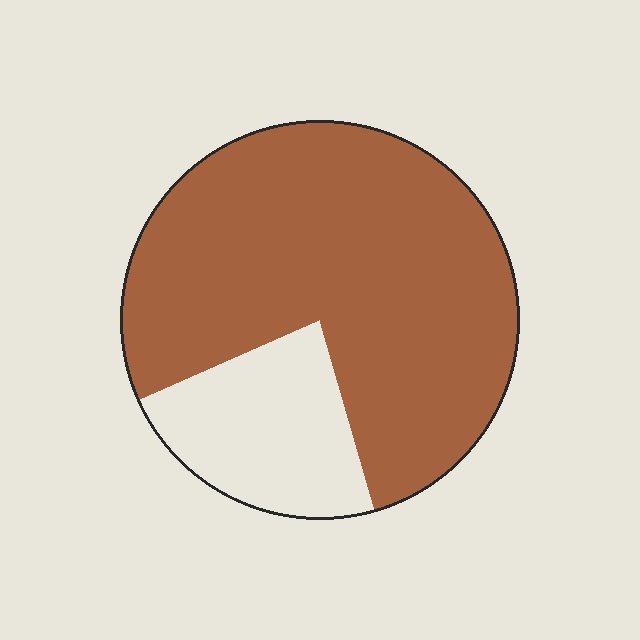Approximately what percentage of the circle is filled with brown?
Approximately 75%.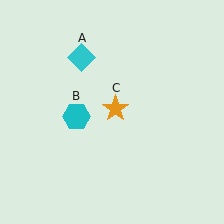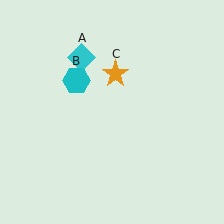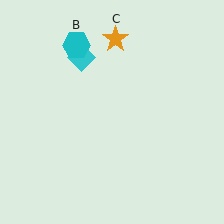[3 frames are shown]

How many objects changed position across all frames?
2 objects changed position: cyan hexagon (object B), orange star (object C).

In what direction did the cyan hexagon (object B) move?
The cyan hexagon (object B) moved up.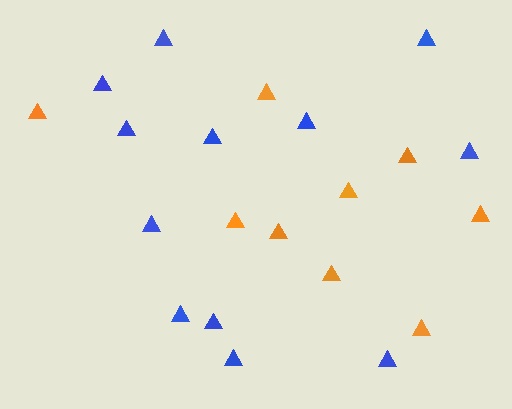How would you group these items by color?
There are 2 groups: one group of blue triangles (12) and one group of orange triangles (9).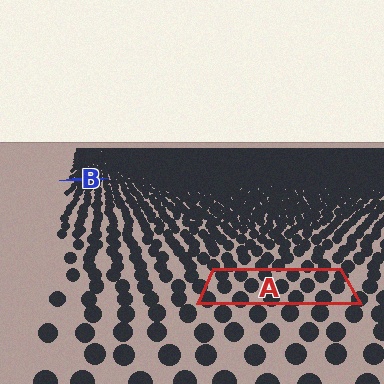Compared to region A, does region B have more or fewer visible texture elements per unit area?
Region B has more texture elements per unit area — they are packed more densely because it is farther away.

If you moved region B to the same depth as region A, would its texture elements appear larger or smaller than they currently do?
They would appear larger. At a closer depth, the same texture elements are projected at a bigger on-screen size.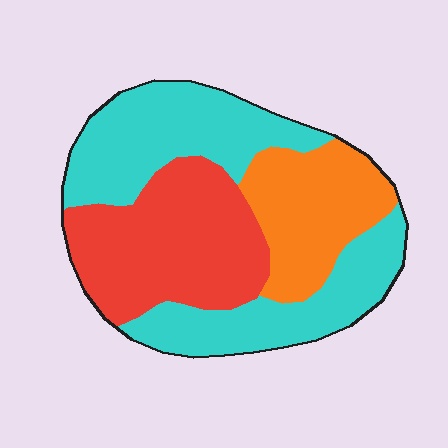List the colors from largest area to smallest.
From largest to smallest: cyan, red, orange.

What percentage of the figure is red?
Red takes up between a quarter and a half of the figure.